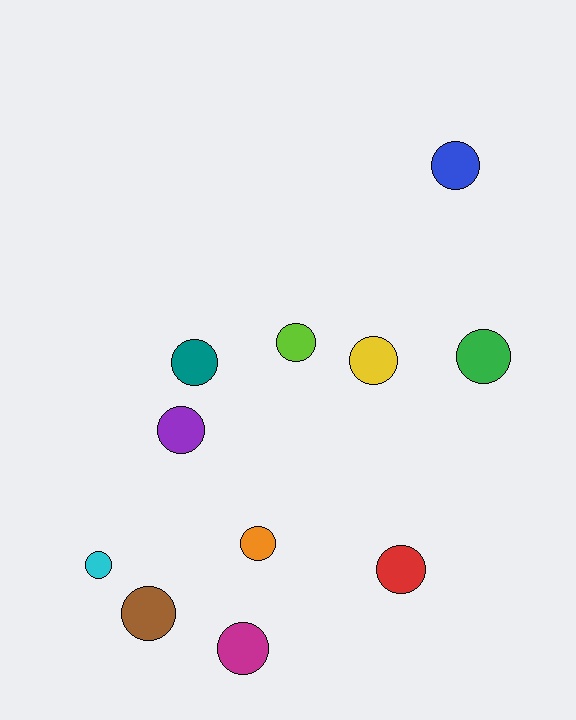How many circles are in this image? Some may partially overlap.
There are 11 circles.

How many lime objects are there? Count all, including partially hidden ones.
There is 1 lime object.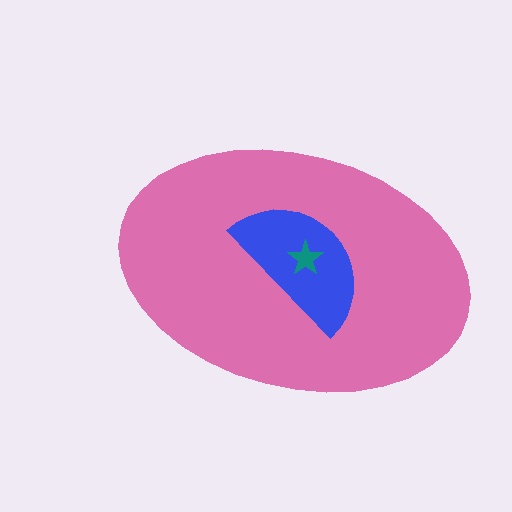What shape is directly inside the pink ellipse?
The blue semicircle.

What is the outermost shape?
The pink ellipse.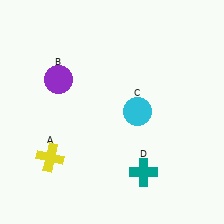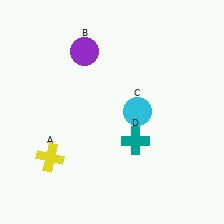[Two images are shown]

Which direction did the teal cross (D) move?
The teal cross (D) moved up.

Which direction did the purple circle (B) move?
The purple circle (B) moved up.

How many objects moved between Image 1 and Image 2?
2 objects moved between the two images.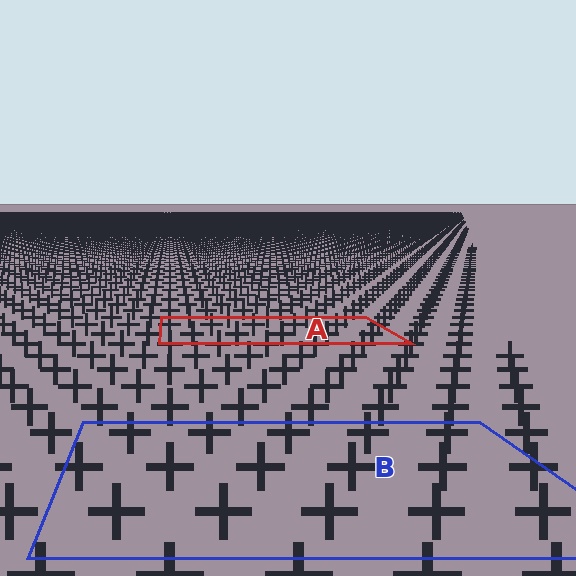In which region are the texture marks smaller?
The texture marks are smaller in region A, because it is farther away.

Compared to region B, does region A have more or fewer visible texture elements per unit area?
Region A has more texture elements per unit area — they are packed more densely because it is farther away.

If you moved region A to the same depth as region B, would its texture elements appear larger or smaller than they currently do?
They would appear larger. At a closer depth, the same texture elements are projected at a bigger on-screen size.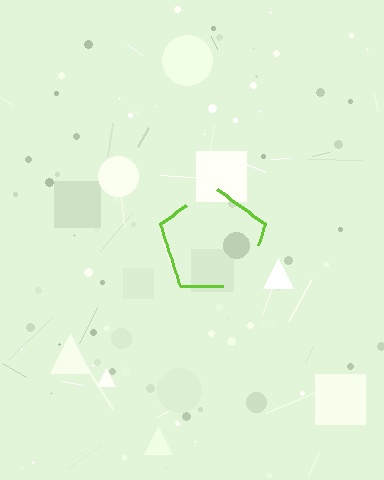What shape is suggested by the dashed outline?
The dashed outline suggests a pentagon.